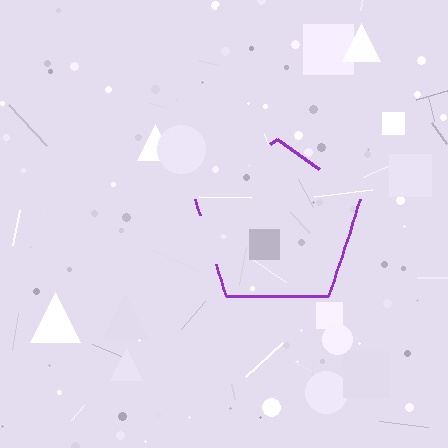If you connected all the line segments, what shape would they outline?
They would outline a pentagon.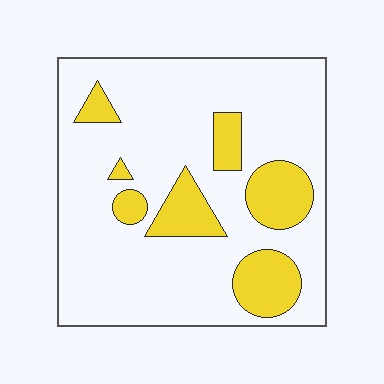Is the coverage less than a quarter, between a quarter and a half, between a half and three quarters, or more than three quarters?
Less than a quarter.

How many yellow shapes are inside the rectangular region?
7.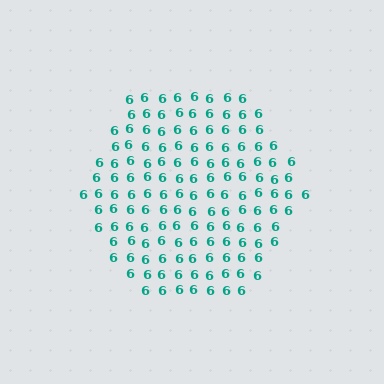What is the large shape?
The large shape is a hexagon.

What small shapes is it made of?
It is made of small digit 6's.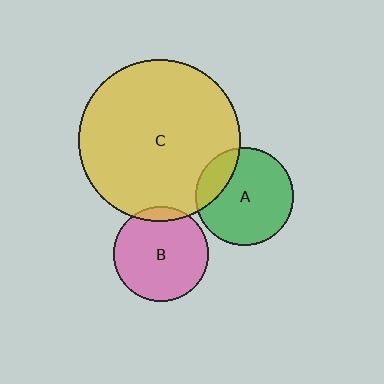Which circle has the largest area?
Circle C (yellow).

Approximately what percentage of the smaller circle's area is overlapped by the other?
Approximately 20%.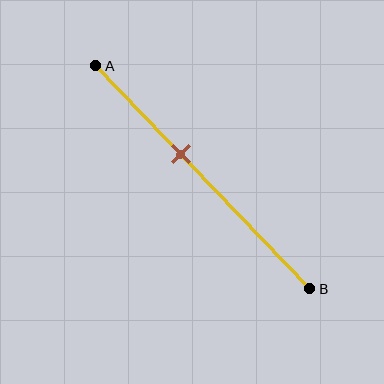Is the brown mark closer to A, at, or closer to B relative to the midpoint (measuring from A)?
The brown mark is closer to point A than the midpoint of segment AB.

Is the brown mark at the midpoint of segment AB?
No, the mark is at about 40% from A, not at the 50% midpoint.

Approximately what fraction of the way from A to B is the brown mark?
The brown mark is approximately 40% of the way from A to B.